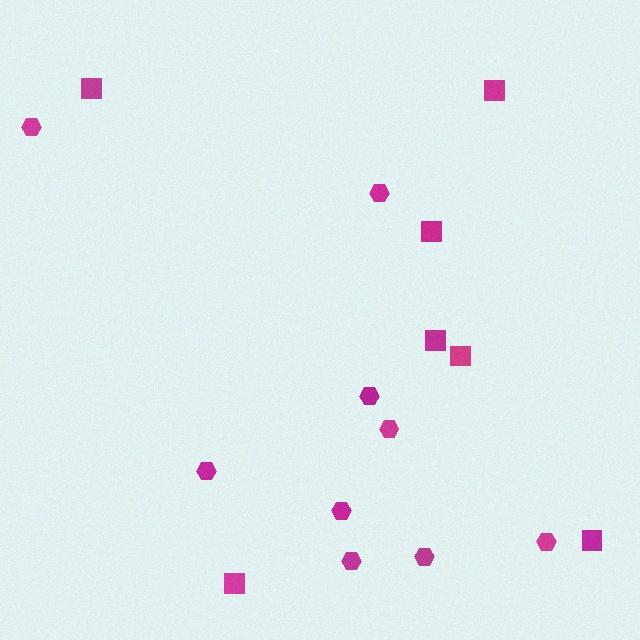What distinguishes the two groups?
There are 2 groups: one group of hexagons (9) and one group of squares (7).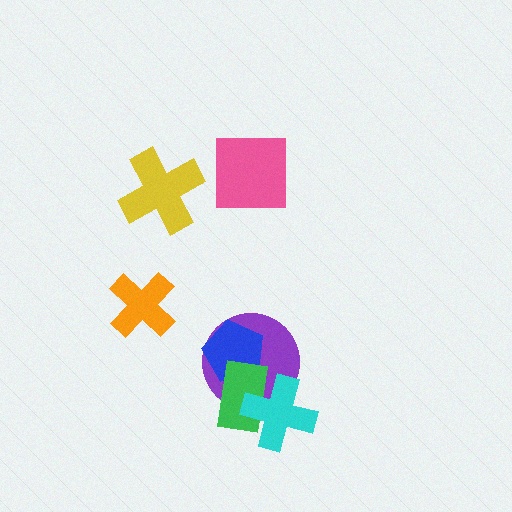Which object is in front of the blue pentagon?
The green rectangle is in front of the blue pentagon.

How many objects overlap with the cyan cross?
2 objects overlap with the cyan cross.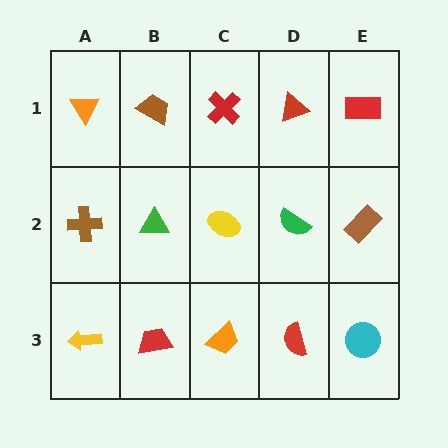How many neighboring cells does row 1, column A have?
2.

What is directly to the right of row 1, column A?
A brown trapezoid.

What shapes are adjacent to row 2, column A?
An orange triangle (row 1, column A), a yellow arrow (row 3, column A), a green triangle (row 2, column B).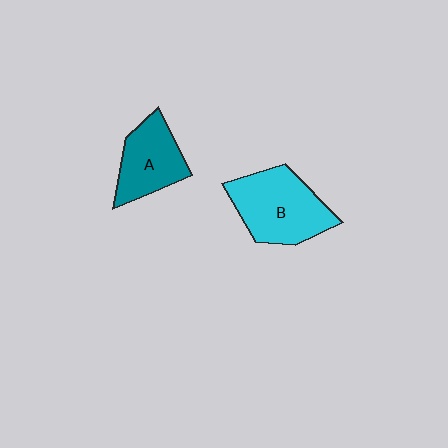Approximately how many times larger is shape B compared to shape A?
Approximately 1.4 times.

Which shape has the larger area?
Shape B (cyan).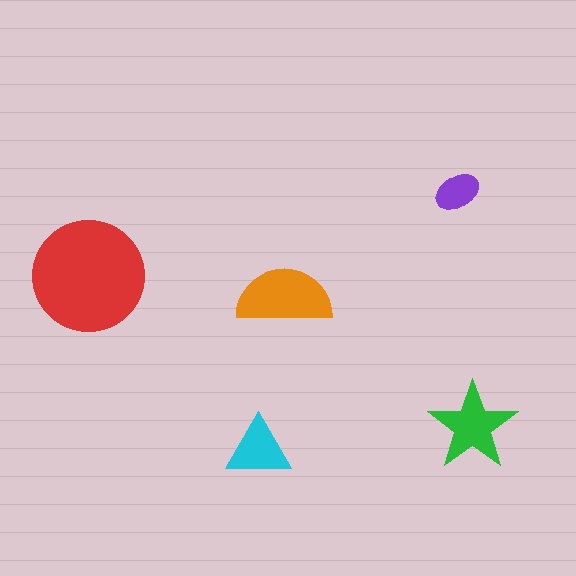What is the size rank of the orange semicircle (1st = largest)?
2nd.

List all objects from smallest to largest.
The purple ellipse, the cyan triangle, the green star, the orange semicircle, the red circle.